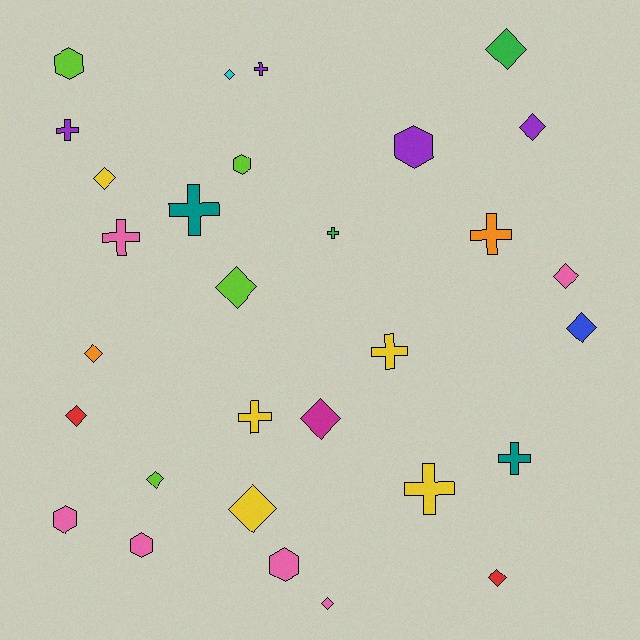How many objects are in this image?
There are 30 objects.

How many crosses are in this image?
There are 10 crosses.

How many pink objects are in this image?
There are 6 pink objects.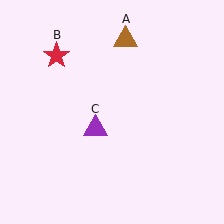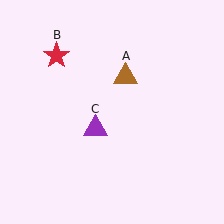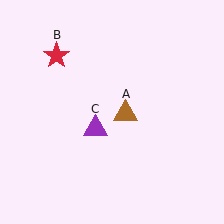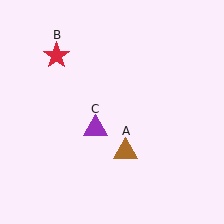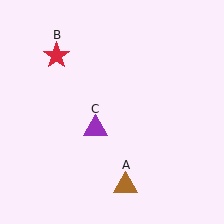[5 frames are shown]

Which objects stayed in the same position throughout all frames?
Red star (object B) and purple triangle (object C) remained stationary.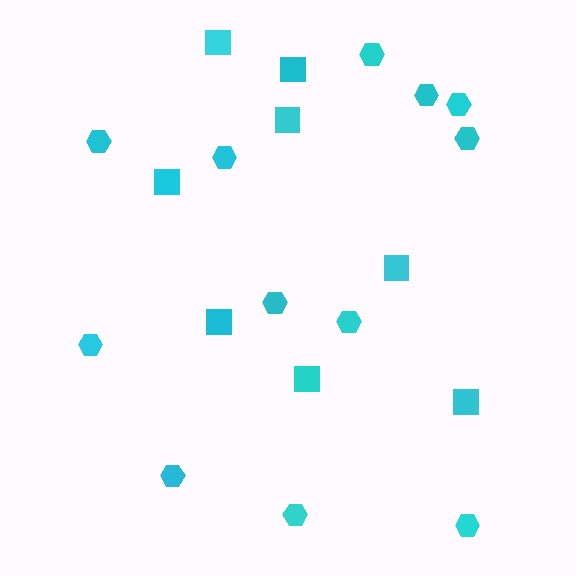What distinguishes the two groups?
There are 2 groups: one group of hexagons (12) and one group of squares (8).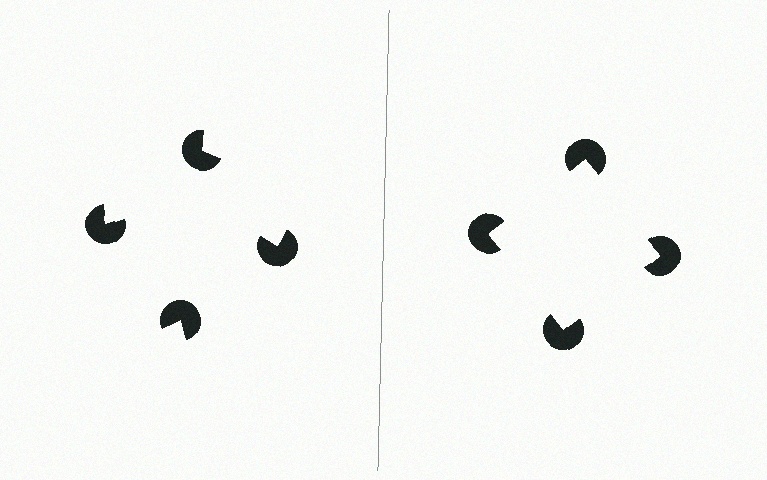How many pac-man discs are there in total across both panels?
8 — 4 on each side.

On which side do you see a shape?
An illusory square appears on the right side. On the left side the wedge cuts are rotated, so no coherent shape forms.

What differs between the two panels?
The pac-man discs are positioned identically on both sides; only the wedge orientations differ. On the right they align to a square; on the left they are misaligned.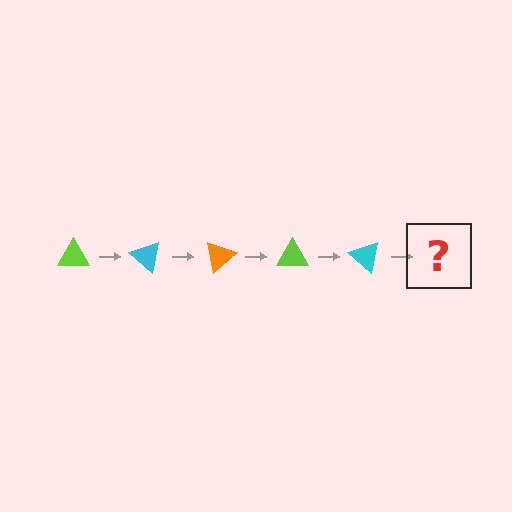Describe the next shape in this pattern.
It should be an orange triangle, rotated 200 degrees from the start.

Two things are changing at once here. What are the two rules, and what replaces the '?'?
The two rules are that it rotates 40 degrees each step and the color cycles through lime, cyan, and orange. The '?' should be an orange triangle, rotated 200 degrees from the start.